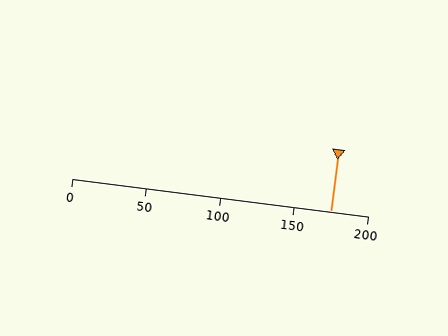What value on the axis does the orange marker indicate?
The marker indicates approximately 175.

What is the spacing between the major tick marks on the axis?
The major ticks are spaced 50 apart.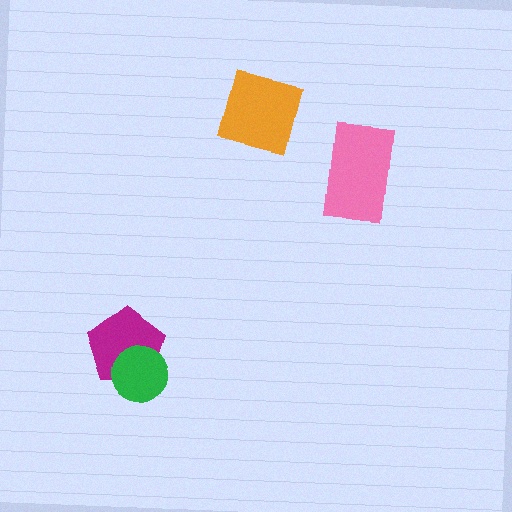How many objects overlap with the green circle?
1 object overlaps with the green circle.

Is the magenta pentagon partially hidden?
Yes, it is partially covered by another shape.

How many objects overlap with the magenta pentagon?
1 object overlaps with the magenta pentagon.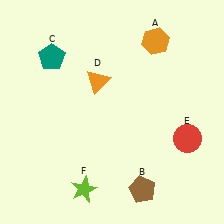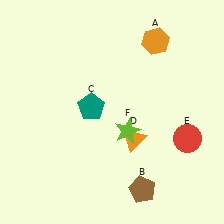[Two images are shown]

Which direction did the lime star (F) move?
The lime star (F) moved up.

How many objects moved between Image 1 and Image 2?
3 objects moved between the two images.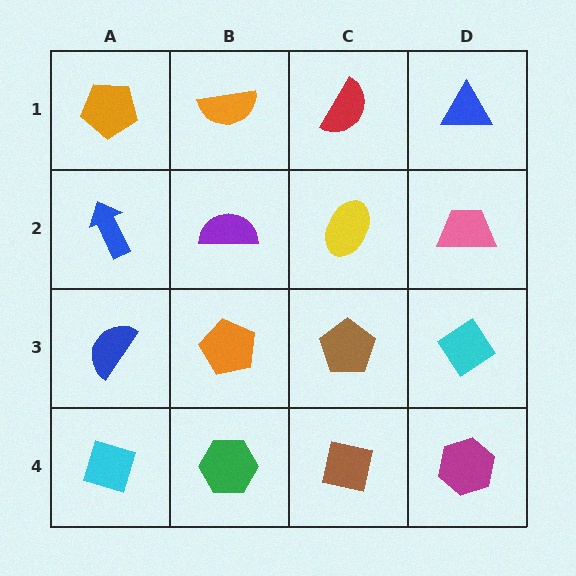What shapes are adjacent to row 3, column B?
A purple semicircle (row 2, column B), a green hexagon (row 4, column B), a blue semicircle (row 3, column A), a brown pentagon (row 3, column C).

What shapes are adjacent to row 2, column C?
A red semicircle (row 1, column C), a brown pentagon (row 3, column C), a purple semicircle (row 2, column B), a pink trapezoid (row 2, column D).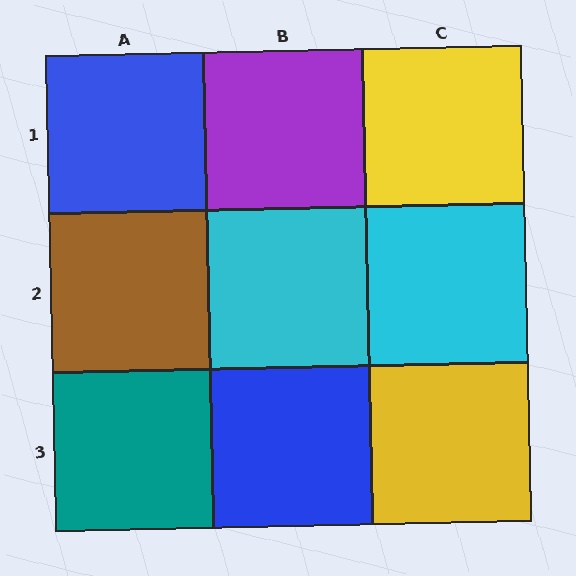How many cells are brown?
1 cell is brown.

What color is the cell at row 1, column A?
Blue.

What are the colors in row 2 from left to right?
Brown, cyan, cyan.